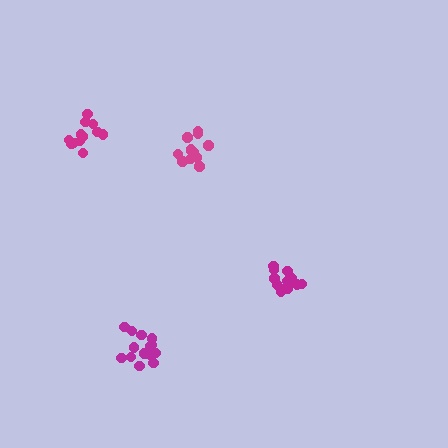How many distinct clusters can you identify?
There are 4 distinct clusters.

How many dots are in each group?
Group 1: 12 dots, Group 2: 16 dots, Group 3: 12 dots, Group 4: 13 dots (53 total).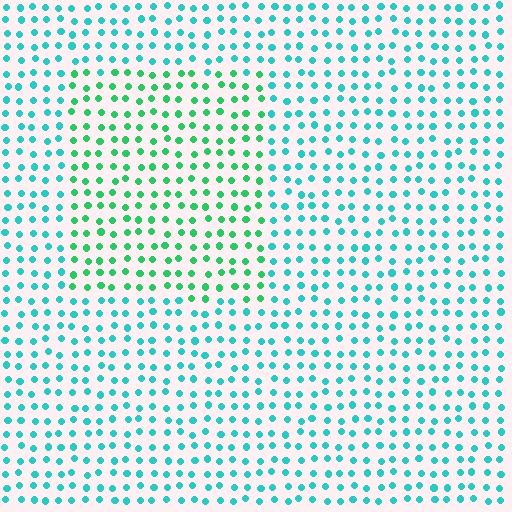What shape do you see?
I see a rectangle.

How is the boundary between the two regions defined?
The boundary is defined purely by a slight shift in hue (about 36 degrees). Spacing, size, and orientation are identical on both sides.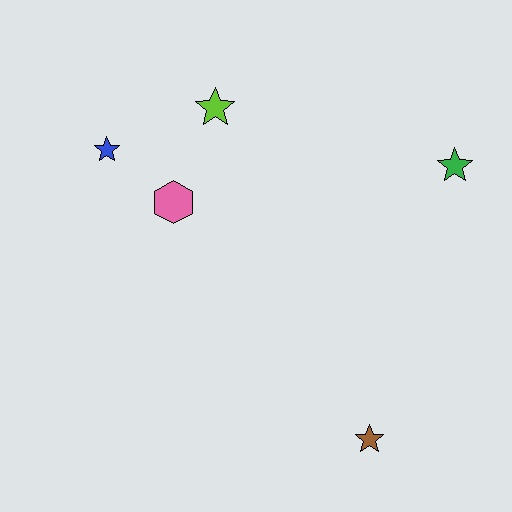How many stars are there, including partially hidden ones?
There are 4 stars.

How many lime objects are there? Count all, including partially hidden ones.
There is 1 lime object.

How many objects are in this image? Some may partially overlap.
There are 5 objects.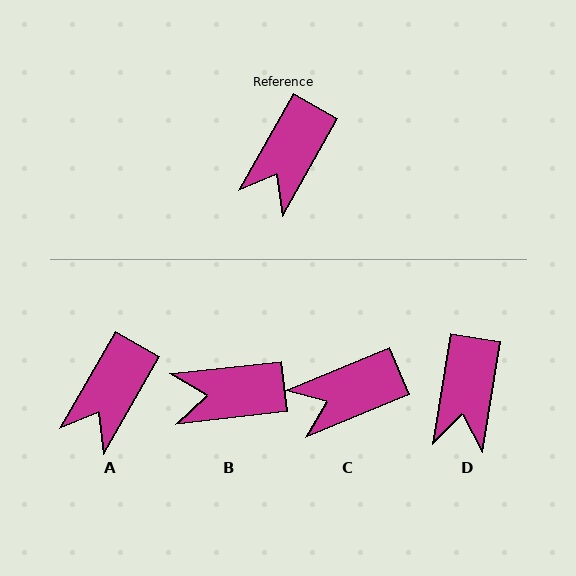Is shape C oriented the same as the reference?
No, it is off by about 38 degrees.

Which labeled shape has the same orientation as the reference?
A.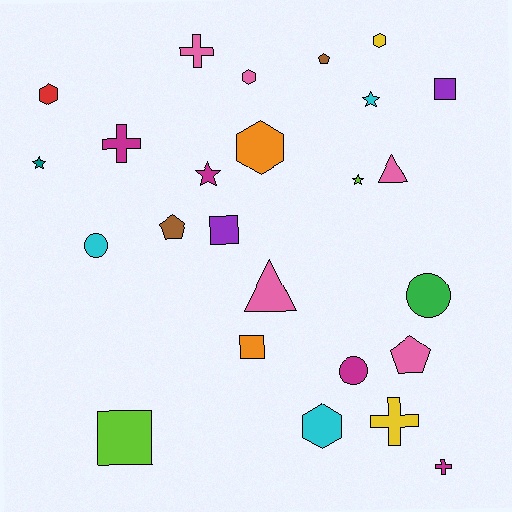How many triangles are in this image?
There are 2 triangles.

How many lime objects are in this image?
There are 2 lime objects.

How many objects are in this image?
There are 25 objects.